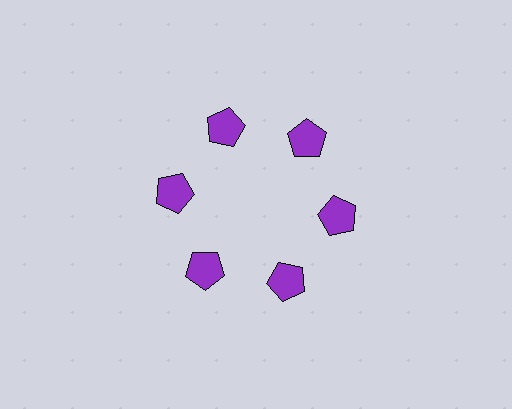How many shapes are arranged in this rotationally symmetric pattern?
There are 6 shapes, arranged in 6 groups of 1.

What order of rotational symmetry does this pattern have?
This pattern has 6-fold rotational symmetry.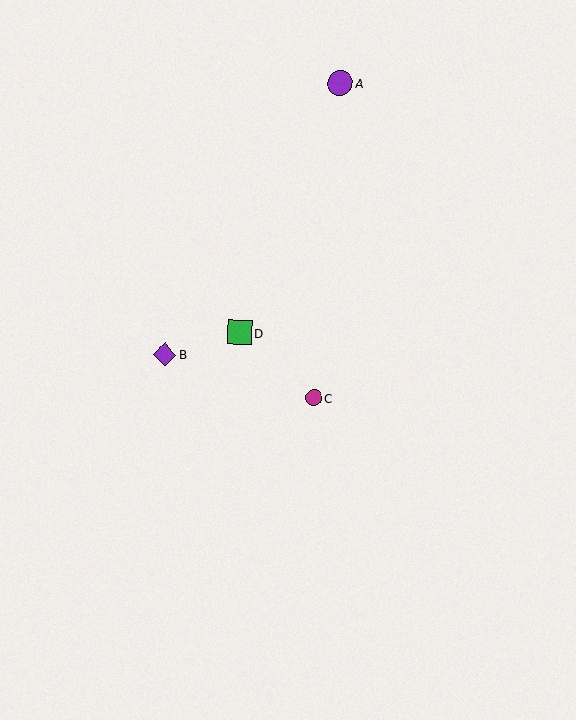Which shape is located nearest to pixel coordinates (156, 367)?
The purple diamond (labeled B) at (165, 355) is nearest to that location.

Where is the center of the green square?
The center of the green square is at (239, 332).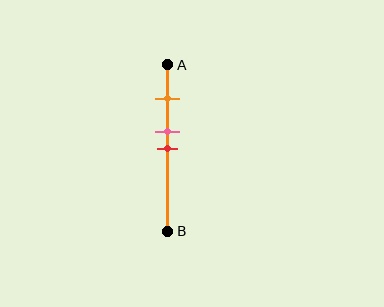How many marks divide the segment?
There are 3 marks dividing the segment.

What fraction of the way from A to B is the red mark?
The red mark is approximately 50% (0.5) of the way from A to B.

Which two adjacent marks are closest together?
The pink and red marks are the closest adjacent pair.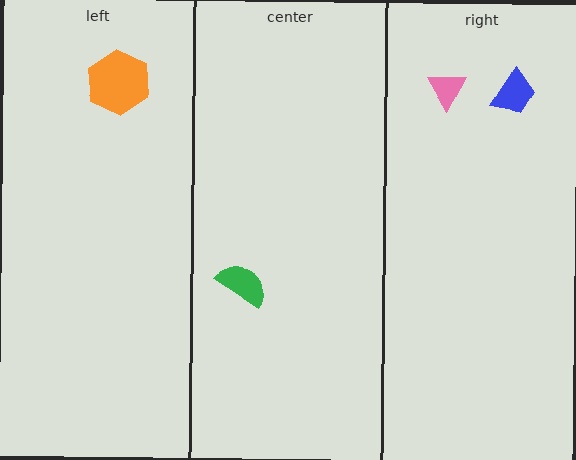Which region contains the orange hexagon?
The left region.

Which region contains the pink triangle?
The right region.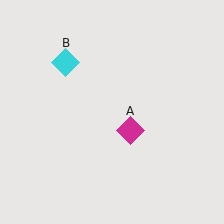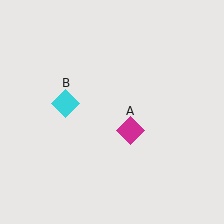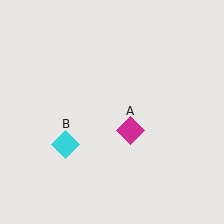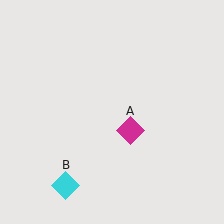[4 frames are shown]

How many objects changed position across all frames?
1 object changed position: cyan diamond (object B).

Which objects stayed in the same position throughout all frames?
Magenta diamond (object A) remained stationary.